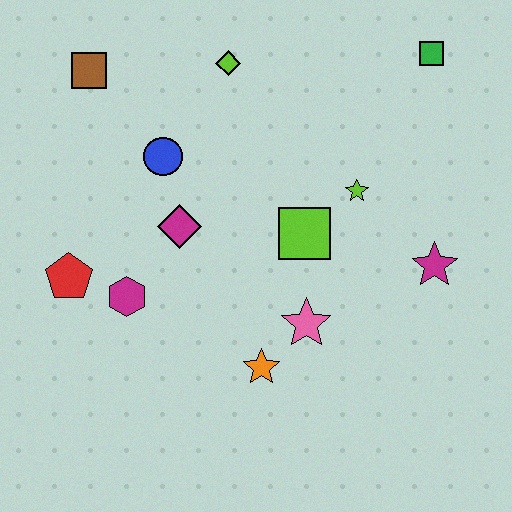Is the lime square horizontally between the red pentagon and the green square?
Yes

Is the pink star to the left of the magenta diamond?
No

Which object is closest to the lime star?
The lime square is closest to the lime star.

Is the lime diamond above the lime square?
Yes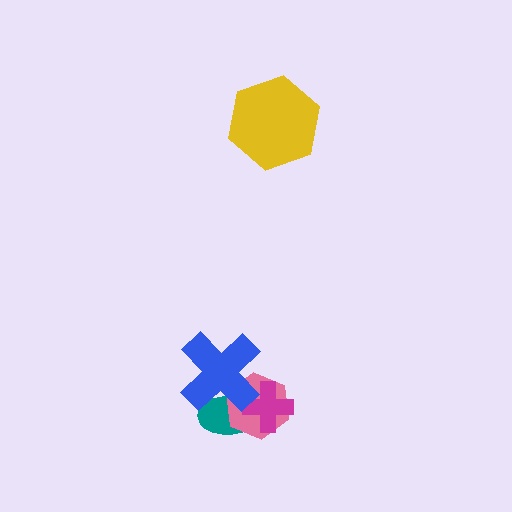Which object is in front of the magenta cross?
The blue cross is in front of the magenta cross.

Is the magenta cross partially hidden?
Yes, it is partially covered by another shape.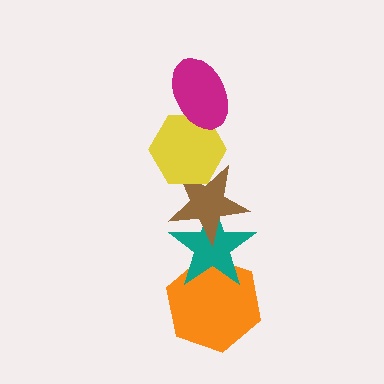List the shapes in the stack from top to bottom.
From top to bottom: the magenta ellipse, the yellow hexagon, the brown star, the teal star, the orange hexagon.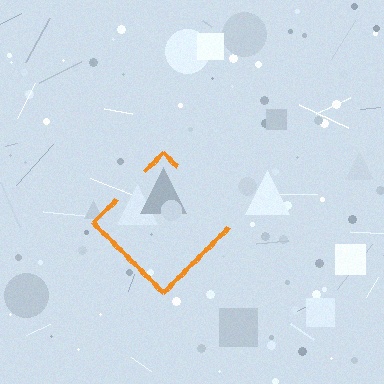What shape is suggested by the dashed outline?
The dashed outline suggests a diamond.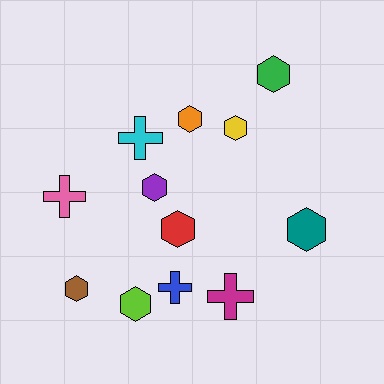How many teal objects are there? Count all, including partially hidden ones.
There is 1 teal object.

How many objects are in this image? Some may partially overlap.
There are 12 objects.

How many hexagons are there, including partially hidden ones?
There are 8 hexagons.